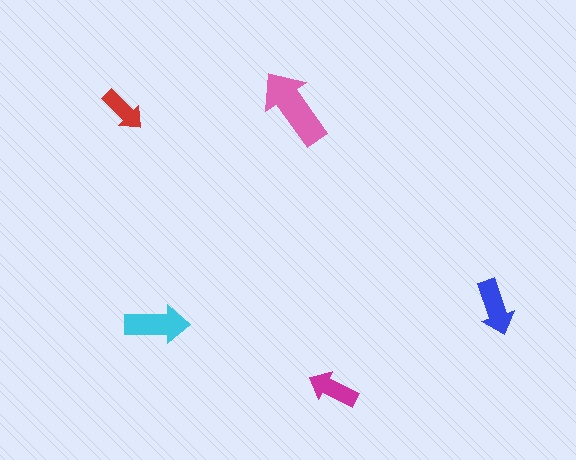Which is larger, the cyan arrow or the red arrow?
The cyan one.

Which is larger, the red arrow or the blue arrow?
The blue one.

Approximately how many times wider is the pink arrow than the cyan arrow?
About 1.5 times wider.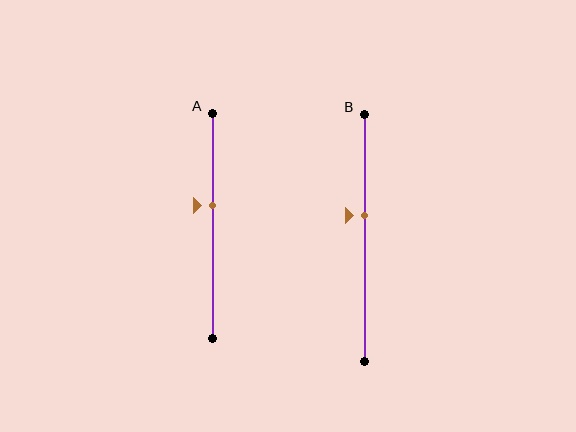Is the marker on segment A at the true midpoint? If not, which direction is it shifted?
No, the marker on segment A is shifted upward by about 9% of the segment length.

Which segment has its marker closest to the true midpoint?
Segment A has its marker closest to the true midpoint.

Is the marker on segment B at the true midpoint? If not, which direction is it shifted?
No, the marker on segment B is shifted upward by about 9% of the segment length.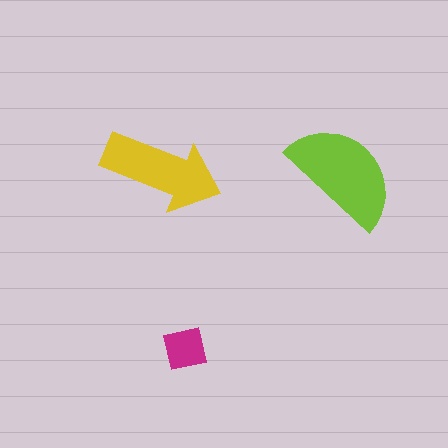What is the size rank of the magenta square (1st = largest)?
3rd.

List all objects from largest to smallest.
The lime semicircle, the yellow arrow, the magenta square.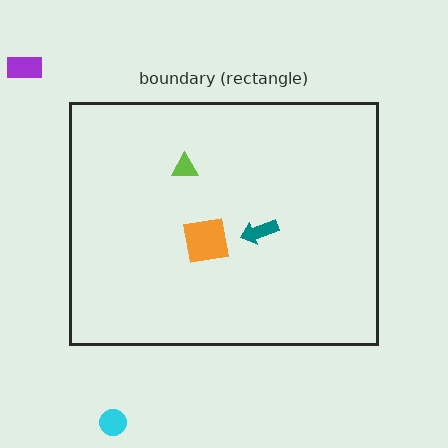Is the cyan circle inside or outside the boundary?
Outside.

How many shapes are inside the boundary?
3 inside, 2 outside.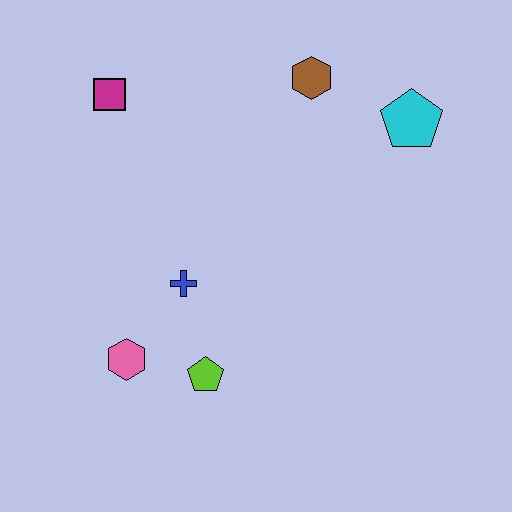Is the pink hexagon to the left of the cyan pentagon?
Yes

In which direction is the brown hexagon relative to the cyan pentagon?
The brown hexagon is to the left of the cyan pentagon.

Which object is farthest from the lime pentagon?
The cyan pentagon is farthest from the lime pentagon.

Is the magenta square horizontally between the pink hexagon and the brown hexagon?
No